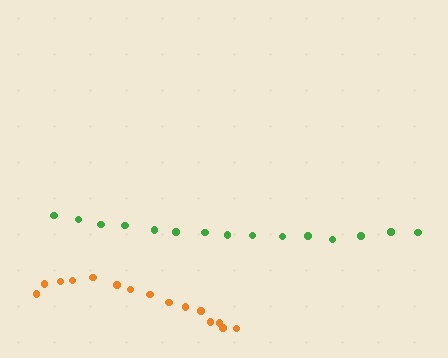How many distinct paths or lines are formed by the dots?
There are 2 distinct paths.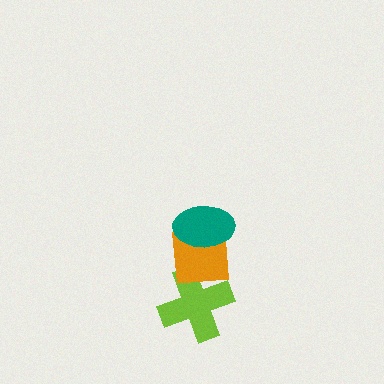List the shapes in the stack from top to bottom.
From top to bottom: the teal ellipse, the orange square, the lime cross.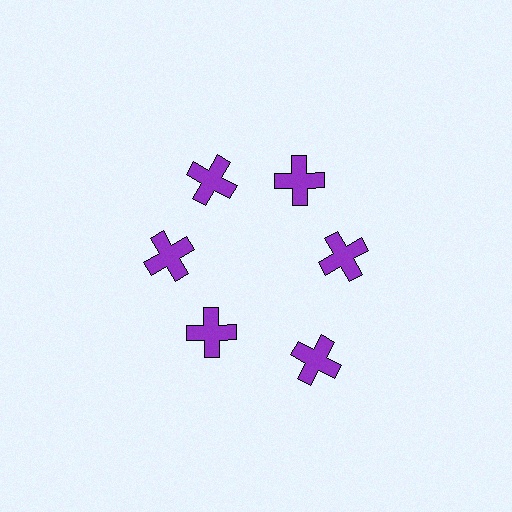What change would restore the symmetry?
The symmetry would be restored by moving it inward, back onto the ring so that all 6 crosses sit at equal angles and equal distance from the center.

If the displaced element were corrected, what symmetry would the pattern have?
It would have 6-fold rotational symmetry — the pattern would map onto itself every 60 degrees.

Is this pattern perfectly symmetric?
No. The 6 purple crosses are arranged in a ring, but one element near the 5 o'clock position is pushed outward from the center, breaking the 6-fold rotational symmetry.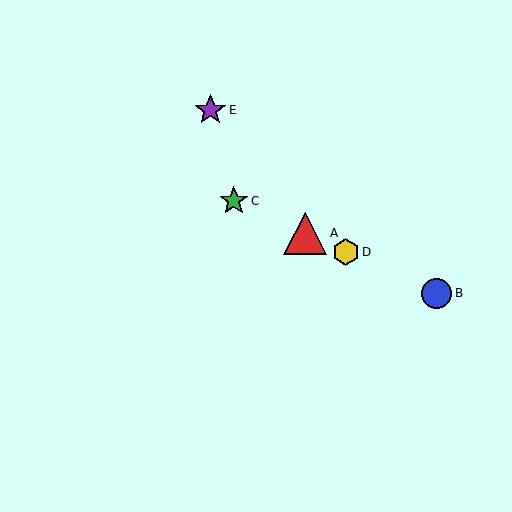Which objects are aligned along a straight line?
Objects A, B, C, D are aligned along a straight line.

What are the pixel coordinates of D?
Object D is at (346, 252).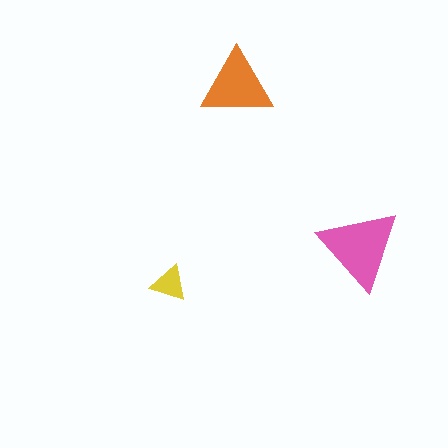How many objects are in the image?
There are 3 objects in the image.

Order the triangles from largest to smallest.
the pink one, the orange one, the yellow one.